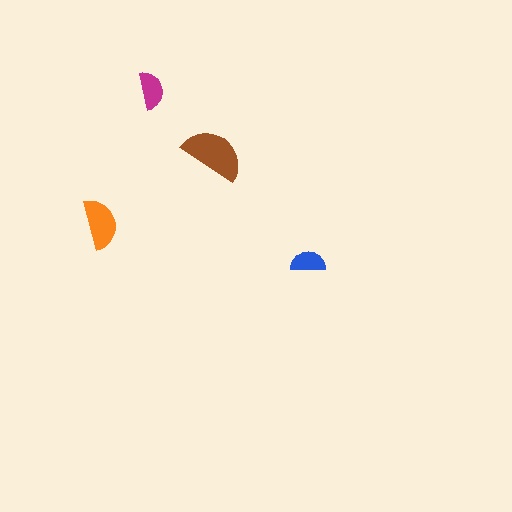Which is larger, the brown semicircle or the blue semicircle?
The brown one.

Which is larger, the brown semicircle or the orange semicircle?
The brown one.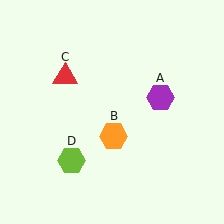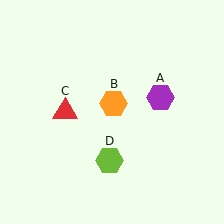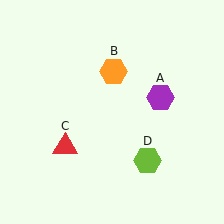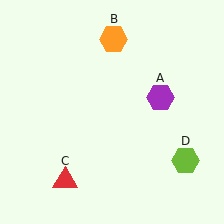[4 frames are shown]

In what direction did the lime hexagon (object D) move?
The lime hexagon (object D) moved right.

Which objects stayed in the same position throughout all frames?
Purple hexagon (object A) remained stationary.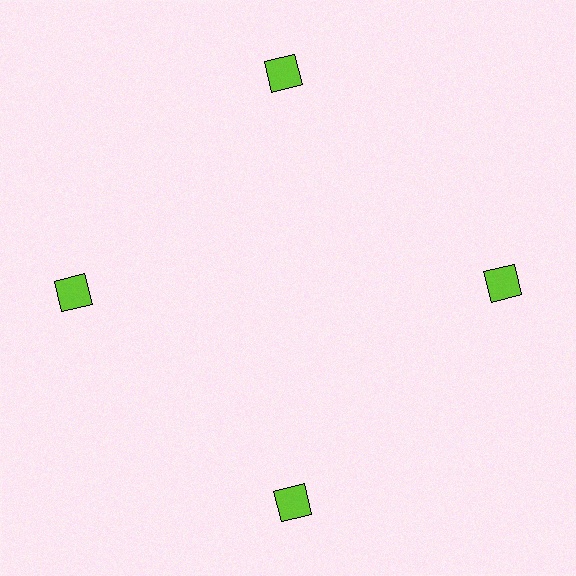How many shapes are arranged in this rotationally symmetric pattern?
There are 4 shapes, arranged in 4 groups of 1.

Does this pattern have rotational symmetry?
Yes, this pattern has 4-fold rotational symmetry. It looks the same after rotating 90 degrees around the center.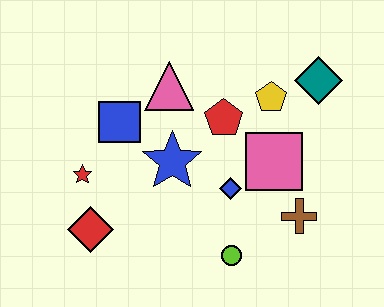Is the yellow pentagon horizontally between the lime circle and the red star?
No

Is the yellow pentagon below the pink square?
No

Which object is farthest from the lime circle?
The teal diamond is farthest from the lime circle.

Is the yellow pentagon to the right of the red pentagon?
Yes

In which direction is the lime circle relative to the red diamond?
The lime circle is to the right of the red diamond.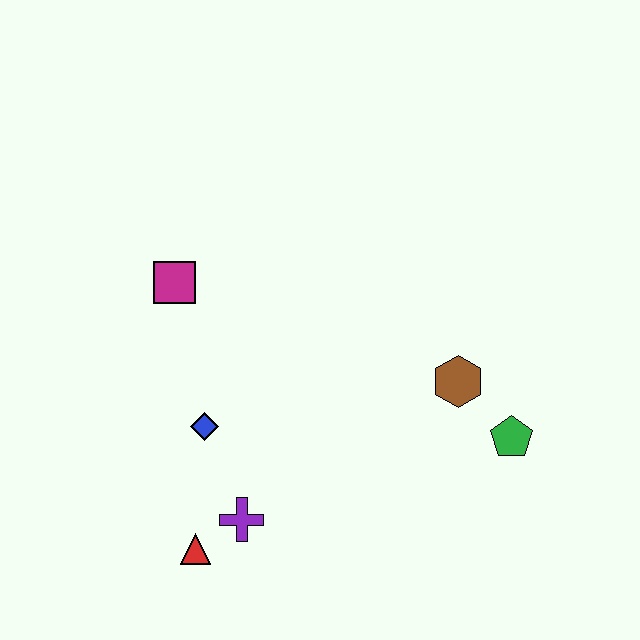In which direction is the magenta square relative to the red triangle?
The magenta square is above the red triangle.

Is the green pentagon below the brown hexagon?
Yes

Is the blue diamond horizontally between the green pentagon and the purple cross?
No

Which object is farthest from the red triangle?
The green pentagon is farthest from the red triangle.